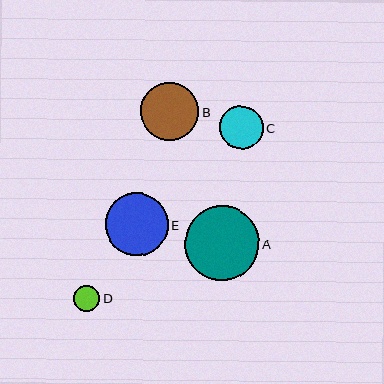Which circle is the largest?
Circle A is the largest with a size of approximately 75 pixels.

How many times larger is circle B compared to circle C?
Circle B is approximately 1.3 times the size of circle C.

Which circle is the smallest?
Circle D is the smallest with a size of approximately 26 pixels.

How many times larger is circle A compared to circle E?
Circle A is approximately 1.2 times the size of circle E.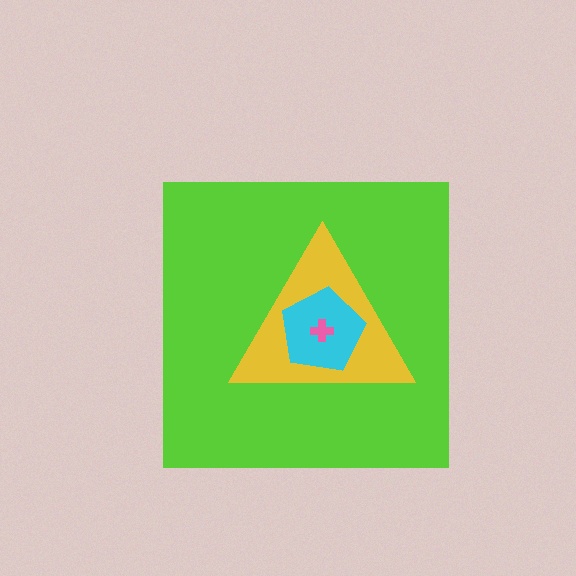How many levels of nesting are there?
4.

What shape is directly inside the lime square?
The yellow triangle.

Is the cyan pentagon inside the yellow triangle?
Yes.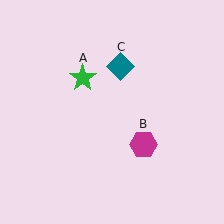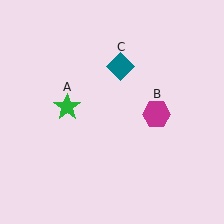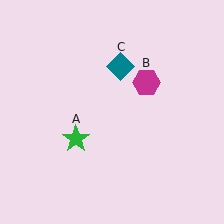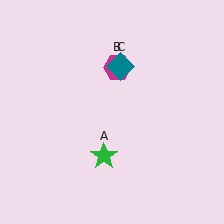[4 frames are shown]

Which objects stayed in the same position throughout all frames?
Teal diamond (object C) remained stationary.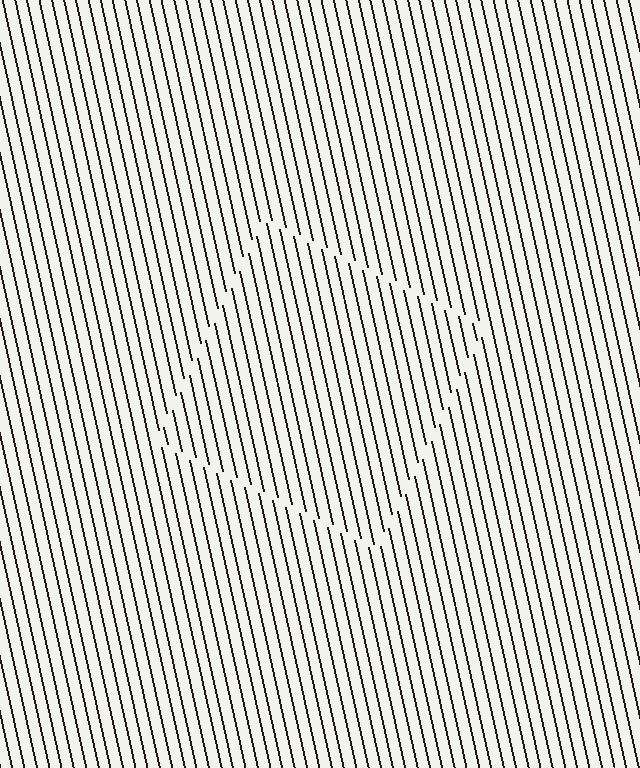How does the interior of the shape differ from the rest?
The interior of the shape contains the same grating, shifted by half a period — the contour is defined by the phase discontinuity where line-ends from the inner and outer gratings abut.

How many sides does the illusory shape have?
4 sides — the line-ends trace a square.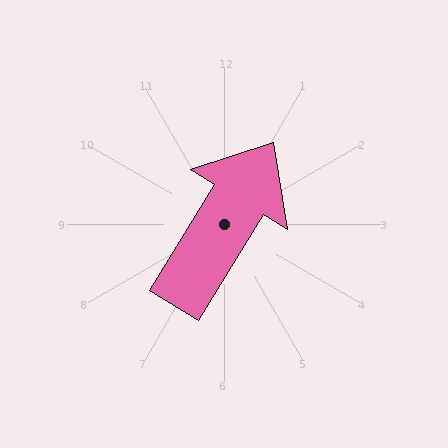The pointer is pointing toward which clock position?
Roughly 1 o'clock.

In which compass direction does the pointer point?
Northeast.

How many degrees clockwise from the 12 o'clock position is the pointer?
Approximately 31 degrees.